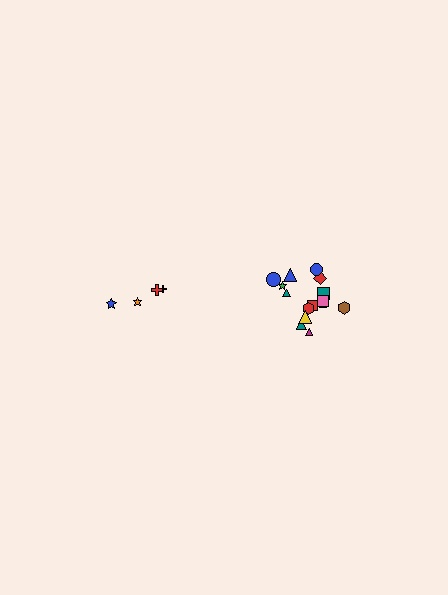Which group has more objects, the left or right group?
The right group.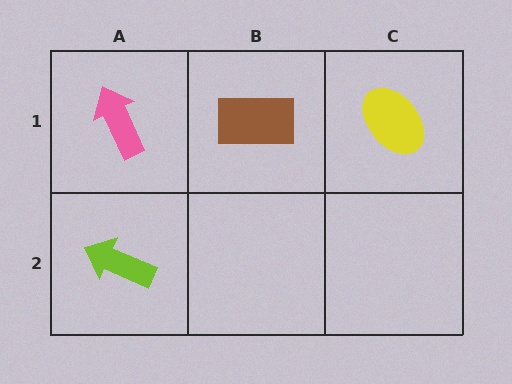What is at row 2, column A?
A lime arrow.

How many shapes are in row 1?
3 shapes.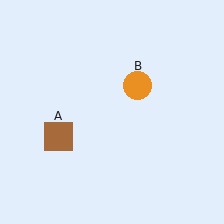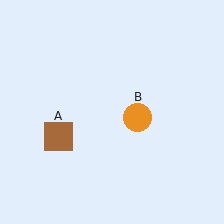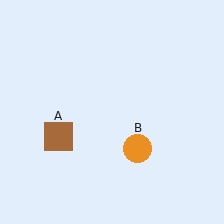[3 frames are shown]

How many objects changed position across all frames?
1 object changed position: orange circle (object B).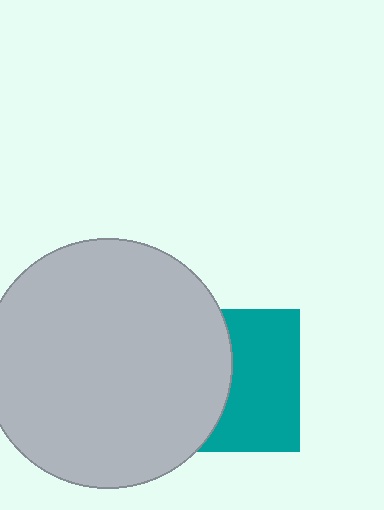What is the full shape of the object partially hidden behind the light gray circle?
The partially hidden object is a teal square.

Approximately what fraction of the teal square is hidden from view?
Roughly 47% of the teal square is hidden behind the light gray circle.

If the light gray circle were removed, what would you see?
You would see the complete teal square.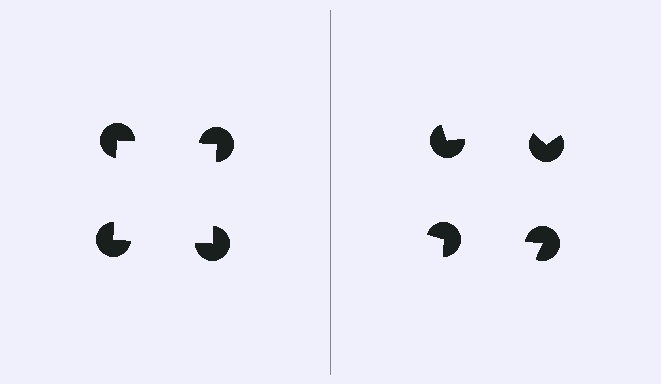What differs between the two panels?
The pac-man discs are positioned identically on both sides; only the wedge orientations differ. On the left they align to a square; on the right they are misaligned.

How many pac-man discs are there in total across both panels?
8 — 4 on each side.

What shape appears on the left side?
An illusory square.